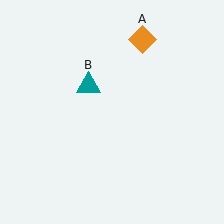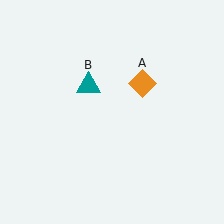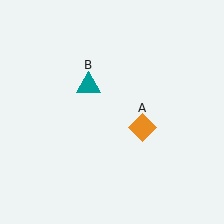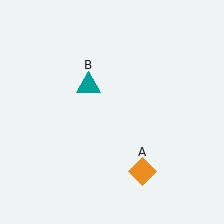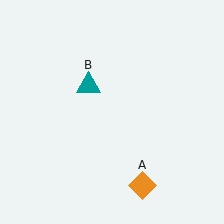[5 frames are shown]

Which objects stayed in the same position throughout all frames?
Teal triangle (object B) remained stationary.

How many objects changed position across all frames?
1 object changed position: orange diamond (object A).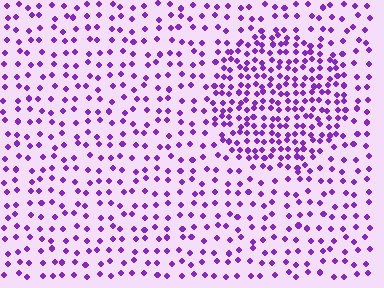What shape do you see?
I see a circle.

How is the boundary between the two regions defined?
The boundary is defined by a change in element density (approximately 2.1x ratio). All elements are the same color, size, and shape.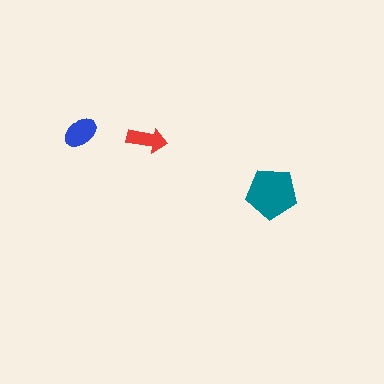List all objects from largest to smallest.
The teal pentagon, the blue ellipse, the red arrow.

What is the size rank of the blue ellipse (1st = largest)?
2nd.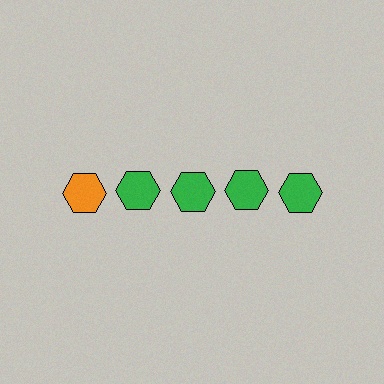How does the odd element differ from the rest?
It has a different color: orange instead of green.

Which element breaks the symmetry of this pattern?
The orange hexagon in the top row, leftmost column breaks the symmetry. All other shapes are green hexagons.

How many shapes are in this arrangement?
There are 5 shapes arranged in a grid pattern.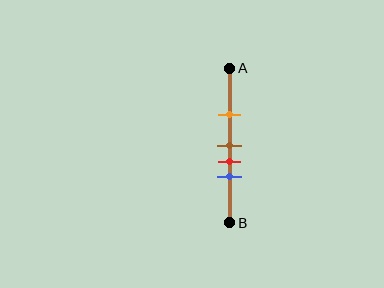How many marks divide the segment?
There are 4 marks dividing the segment.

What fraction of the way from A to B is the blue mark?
The blue mark is approximately 70% (0.7) of the way from A to B.